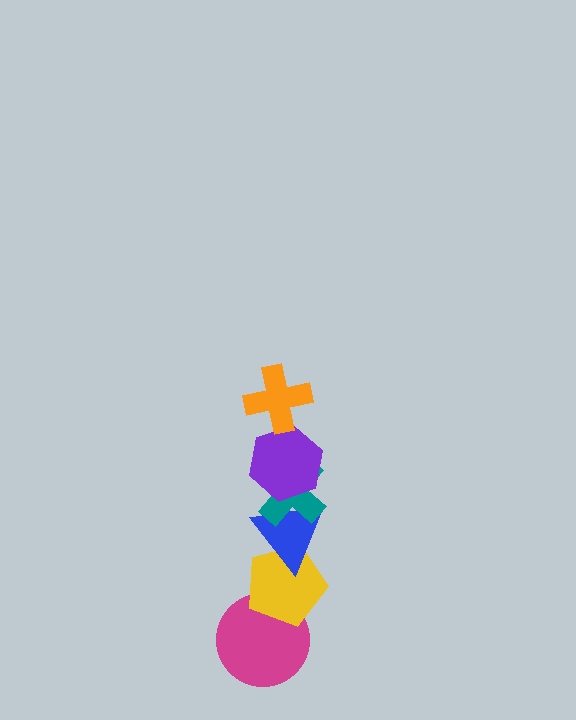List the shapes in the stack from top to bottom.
From top to bottom: the orange cross, the purple hexagon, the teal cross, the blue triangle, the yellow pentagon, the magenta circle.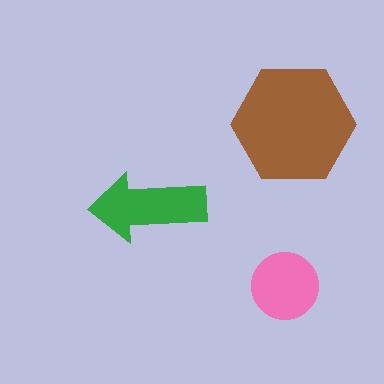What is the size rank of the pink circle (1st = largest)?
3rd.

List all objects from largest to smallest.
The brown hexagon, the green arrow, the pink circle.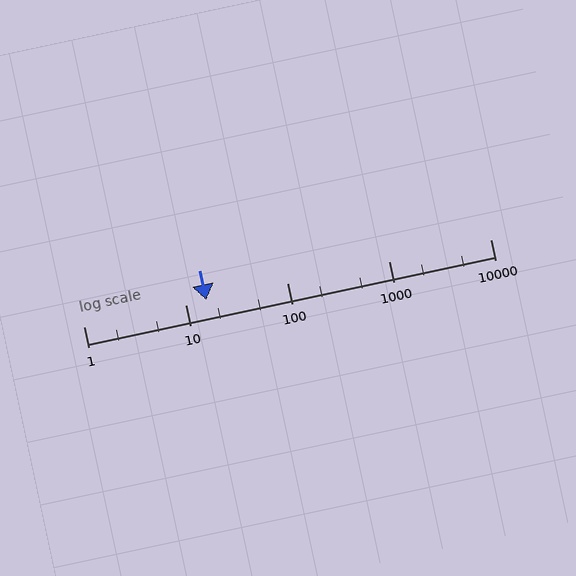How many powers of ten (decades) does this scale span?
The scale spans 4 decades, from 1 to 10000.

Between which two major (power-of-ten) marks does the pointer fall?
The pointer is between 10 and 100.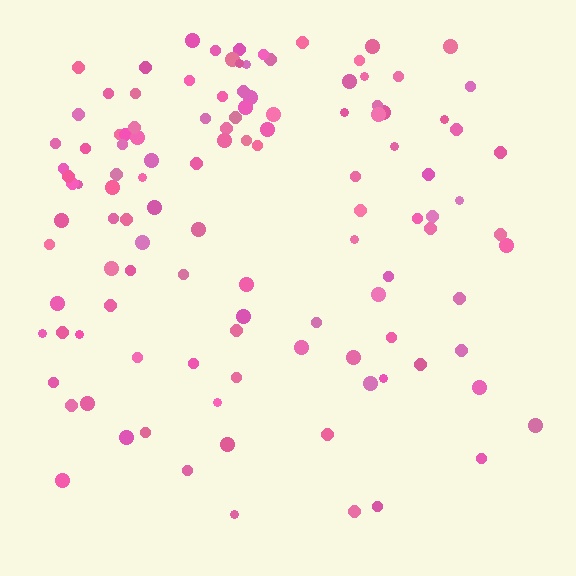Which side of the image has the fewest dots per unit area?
The bottom.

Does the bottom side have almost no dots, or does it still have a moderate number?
Still a moderate number, just noticeably fewer than the top.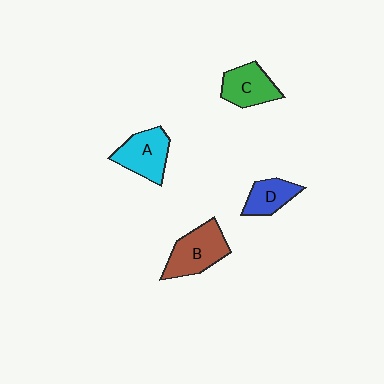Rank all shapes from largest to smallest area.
From largest to smallest: B (brown), A (cyan), C (green), D (blue).